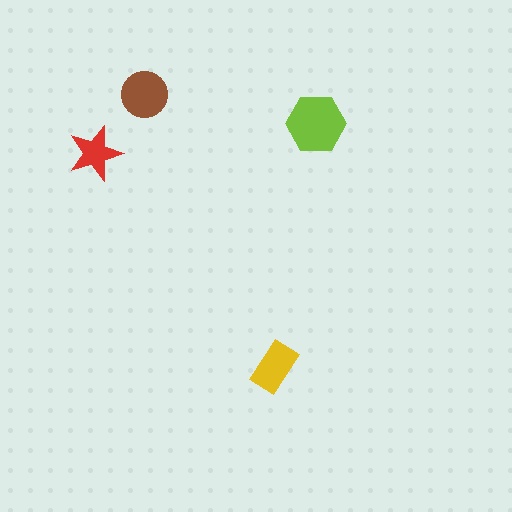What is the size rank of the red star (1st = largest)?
4th.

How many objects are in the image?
There are 4 objects in the image.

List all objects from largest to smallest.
The lime hexagon, the brown circle, the yellow rectangle, the red star.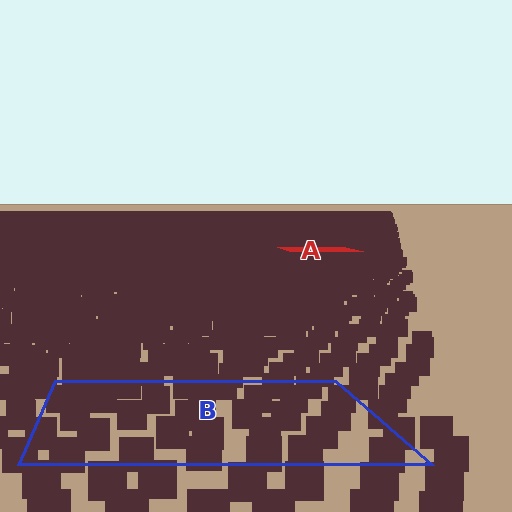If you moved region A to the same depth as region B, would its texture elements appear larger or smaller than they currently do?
They would appear larger. At a closer depth, the same texture elements are projected at a bigger on-screen size.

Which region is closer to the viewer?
Region B is closer. The texture elements there are larger and more spread out.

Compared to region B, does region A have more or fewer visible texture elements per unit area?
Region A has more texture elements per unit area — they are packed more densely because it is farther away.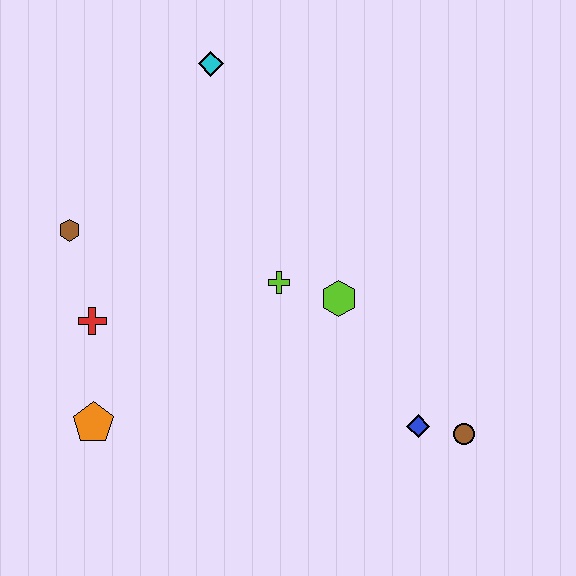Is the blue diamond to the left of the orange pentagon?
No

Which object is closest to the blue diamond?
The brown circle is closest to the blue diamond.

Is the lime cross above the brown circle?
Yes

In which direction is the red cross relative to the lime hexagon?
The red cross is to the left of the lime hexagon.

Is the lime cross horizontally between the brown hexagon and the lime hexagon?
Yes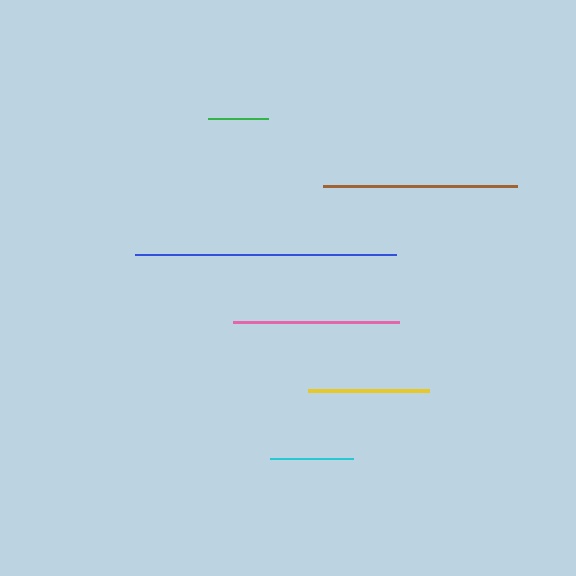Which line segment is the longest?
The blue line is the longest at approximately 261 pixels.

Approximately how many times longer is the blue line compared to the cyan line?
The blue line is approximately 3.2 times the length of the cyan line.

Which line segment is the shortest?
The green line is the shortest at approximately 60 pixels.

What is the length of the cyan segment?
The cyan segment is approximately 82 pixels long.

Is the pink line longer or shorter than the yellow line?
The pink line is longer than the yellow line.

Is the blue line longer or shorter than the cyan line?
The blue line is longer than the cyan line.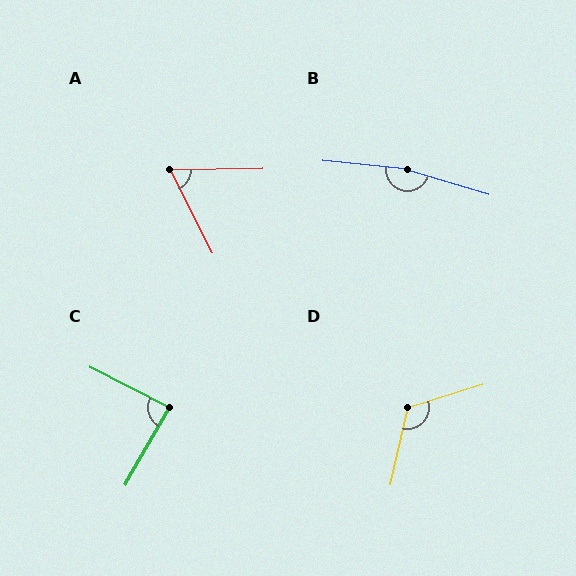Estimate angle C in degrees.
Approximately 87 degrees.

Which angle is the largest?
B, at approximately 169 degrees.